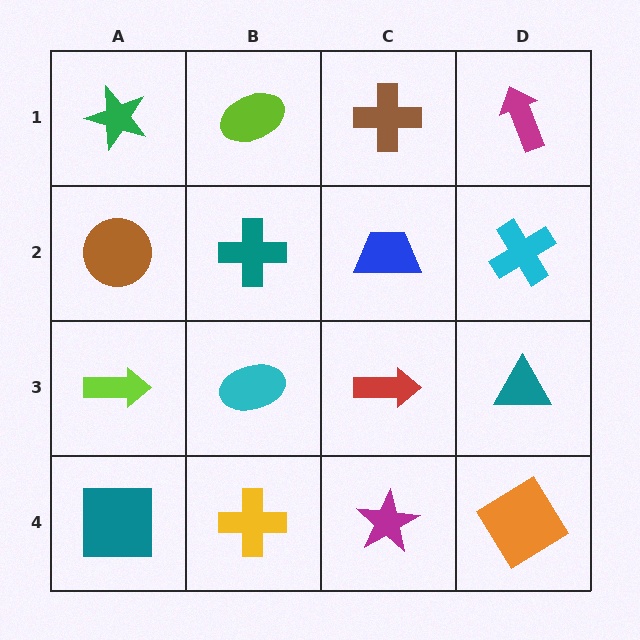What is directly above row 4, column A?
A lime arrow.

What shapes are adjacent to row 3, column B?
A teal cross (row 2, column B), a yellow cross (row 4, column B), a lime arrow (row 3, column A), a red arrow (row 3, column C).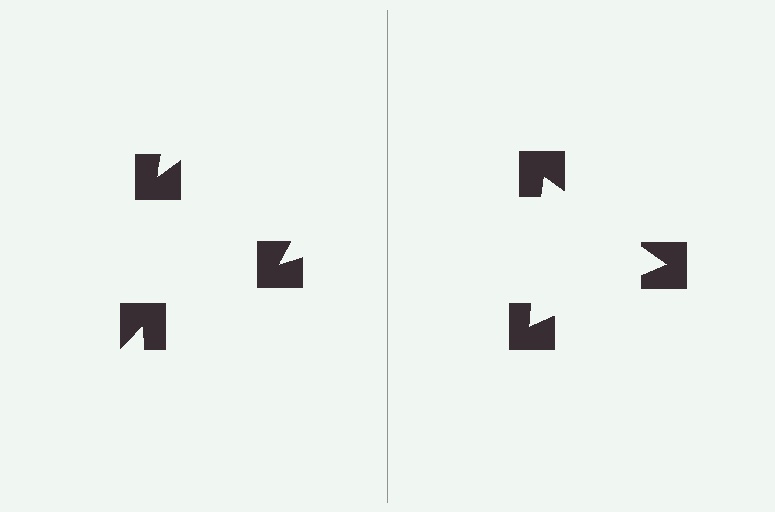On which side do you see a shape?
An illusory triangle appears on the right side. On the left side the wedge cuts are rotated, so no coherent shape forms.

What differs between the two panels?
The notched squares are positioned identically on both sides; only the wedge orientations differ. On the right they align to a triangle; on the left they are misaligned.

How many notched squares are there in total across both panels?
6 — 3 on each side.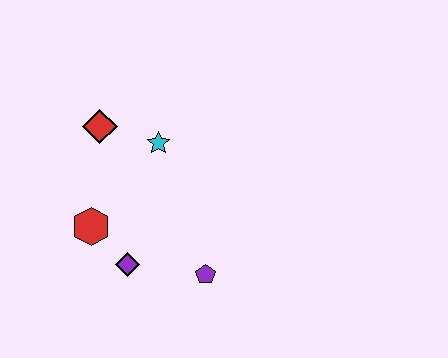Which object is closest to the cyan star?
The red diamond is closest to the cyan star.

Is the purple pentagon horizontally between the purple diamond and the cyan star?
No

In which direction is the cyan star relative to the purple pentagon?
The cyan star is above the purple pentagon.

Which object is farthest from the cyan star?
The purple pentagon is farthest from the cyan star.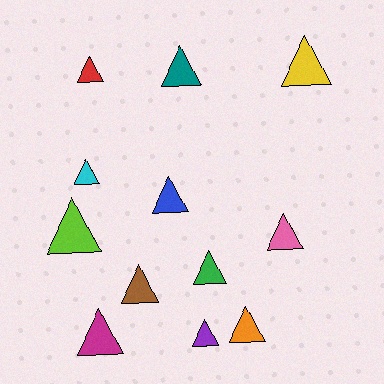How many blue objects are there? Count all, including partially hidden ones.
There is 1 blue object.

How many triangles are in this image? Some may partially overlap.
There are 12 triangles.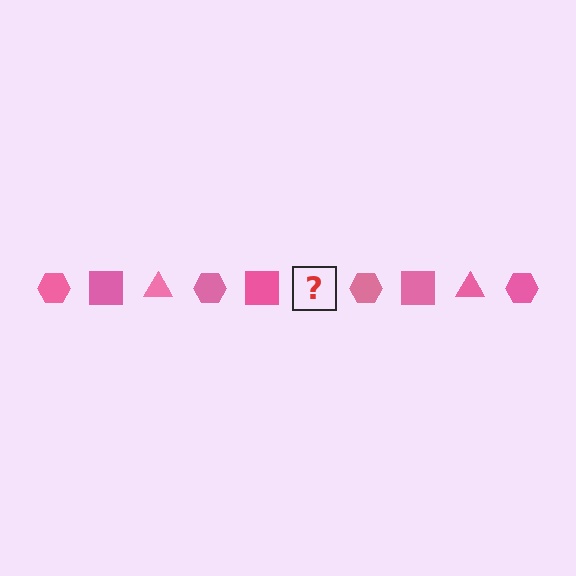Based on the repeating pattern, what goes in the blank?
The blank should be a pink triangle.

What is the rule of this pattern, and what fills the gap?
The rule is that the pattern cycles through hexagon, square, triangle shapes in pink. The gap should be filled with a pink triangle.